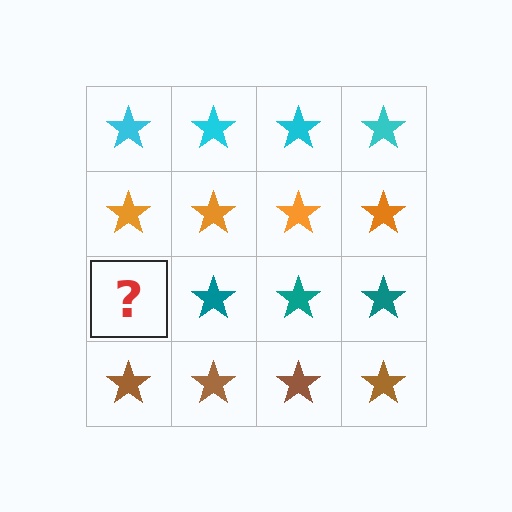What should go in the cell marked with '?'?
The missing cell should contain a teal star.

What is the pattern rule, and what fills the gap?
The rule is that each row has a consistent color. The gap should be filled with a teal star.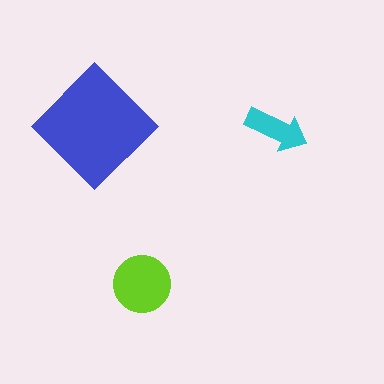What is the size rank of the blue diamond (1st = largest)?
1st.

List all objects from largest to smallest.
The blue diamond, the lime circle, the cyan arrow.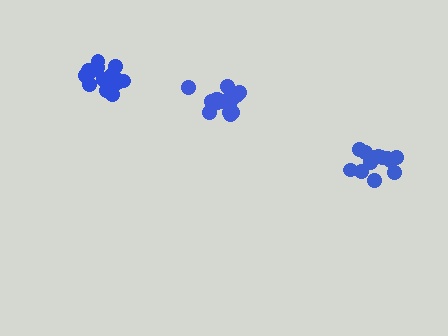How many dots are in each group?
Group 1: 13 dots, Group 2: 15 dots, Group 3: 15 dots (43 total).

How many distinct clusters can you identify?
There are 3 distinct clusters.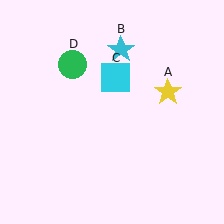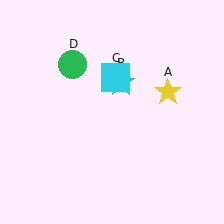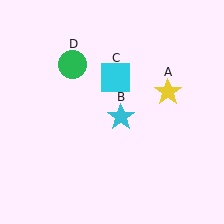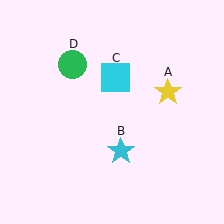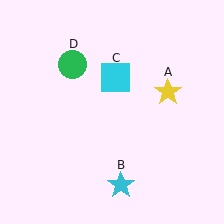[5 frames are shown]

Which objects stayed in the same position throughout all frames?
Yellow star (object A) and cyan square (object C) and green circle (object D) remained stationary.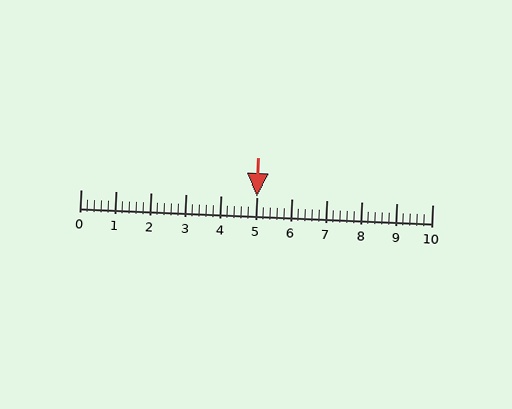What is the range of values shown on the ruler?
The ruler shows values from 0 to 10.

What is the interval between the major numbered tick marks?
The major tick marks are spaced 1 units apart.